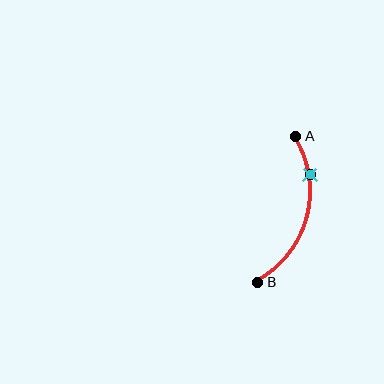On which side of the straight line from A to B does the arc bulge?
The arc bulges to the right of the straight line connecting A and B.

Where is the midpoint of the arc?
The arc midpoint is the point on the curve farthest from the straight line joining A and B. It sits to the right of that line.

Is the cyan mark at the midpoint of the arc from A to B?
No. The cyan mark lies on the arc but is closer to endpoint A. The arc midpoint would be at the point on the curve equidistant along the arc from both A and B.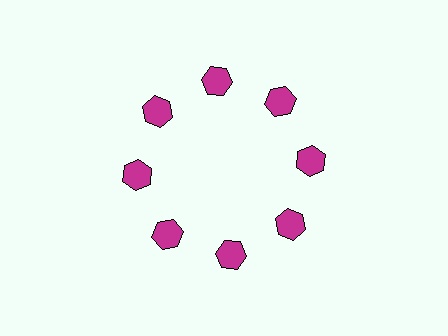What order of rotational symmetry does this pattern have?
This pattern has 8-fold rotational symmetry.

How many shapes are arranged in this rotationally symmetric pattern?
There are 8 shapes, arranged in 8 groups of 1.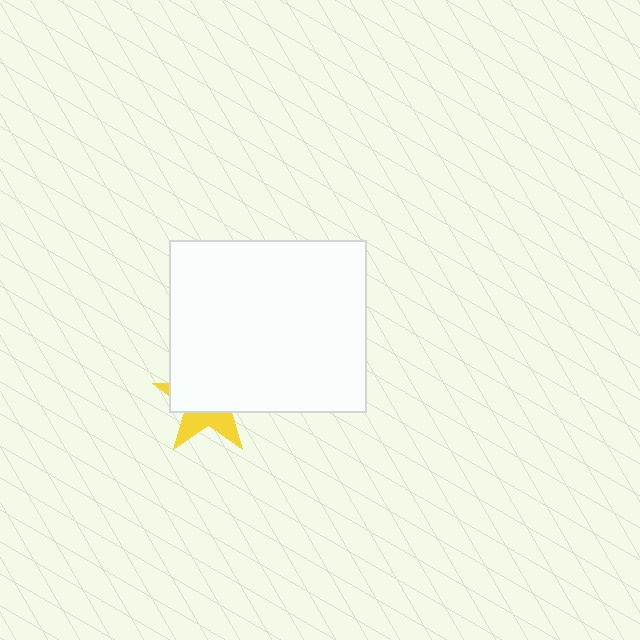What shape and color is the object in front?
The object in front is a white rectangle.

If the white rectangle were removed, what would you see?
You would see the complete yellow star.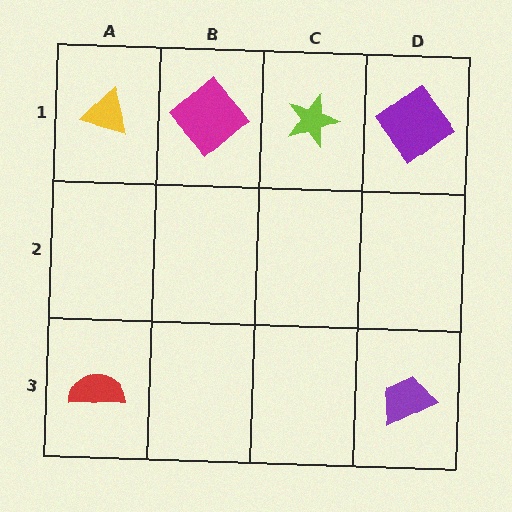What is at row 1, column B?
A magenta diamond.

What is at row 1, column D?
A purple diamond.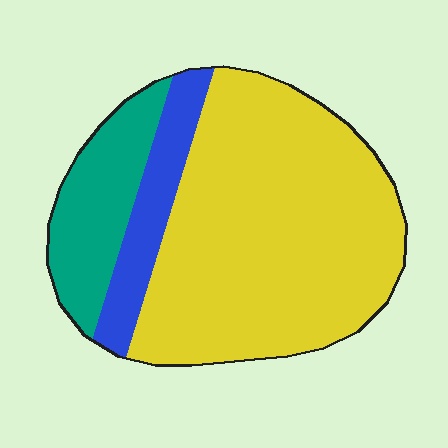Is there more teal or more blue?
Teal.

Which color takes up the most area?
Yellow, at roughly 70%.